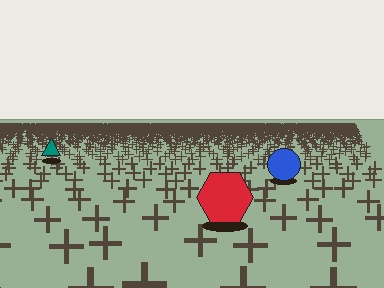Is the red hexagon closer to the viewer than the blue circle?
Yes. The red hexagon is closer — you can tell from the texture gradient: the ground texture is coarser near it.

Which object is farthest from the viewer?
The teal triangle is farthest from the viewer. It appears smaller and the ground texture around it is denser.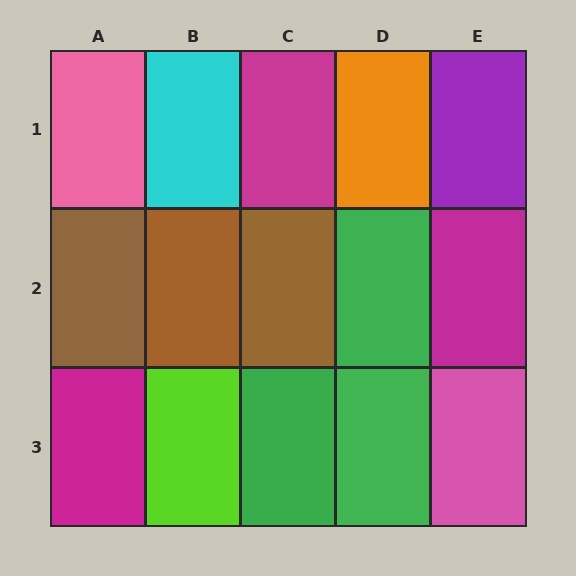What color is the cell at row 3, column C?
Green.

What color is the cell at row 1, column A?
Pink.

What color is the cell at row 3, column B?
Lime.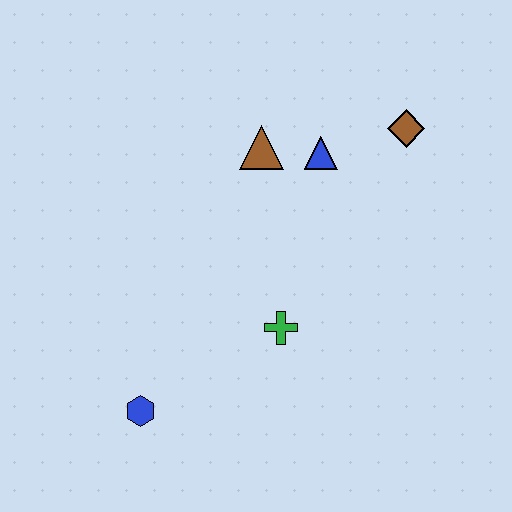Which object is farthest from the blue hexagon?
The brown diamond is farthest from the blue hexagon.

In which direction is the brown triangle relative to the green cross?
The brown triangle is above the green cross.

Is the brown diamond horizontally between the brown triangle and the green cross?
No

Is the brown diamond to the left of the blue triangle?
No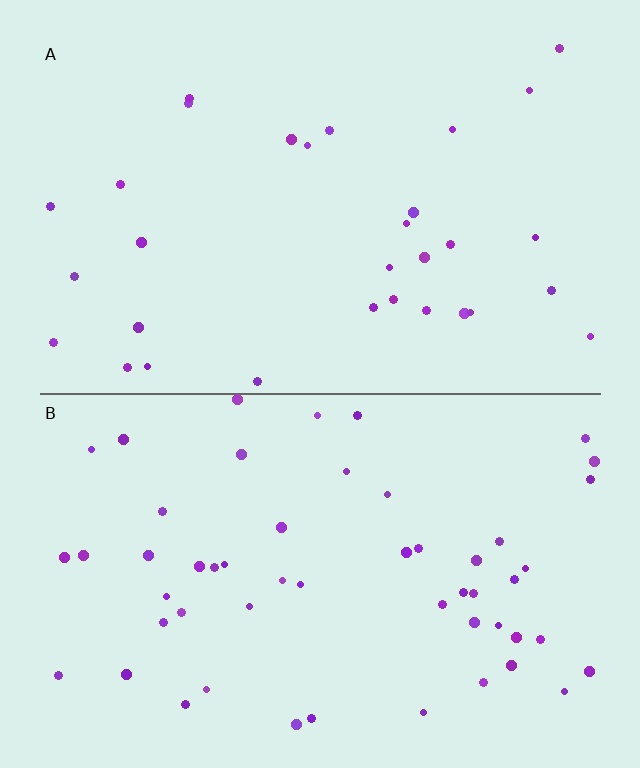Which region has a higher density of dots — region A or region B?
B (the bottom).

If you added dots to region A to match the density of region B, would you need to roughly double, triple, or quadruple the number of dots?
Approximately double.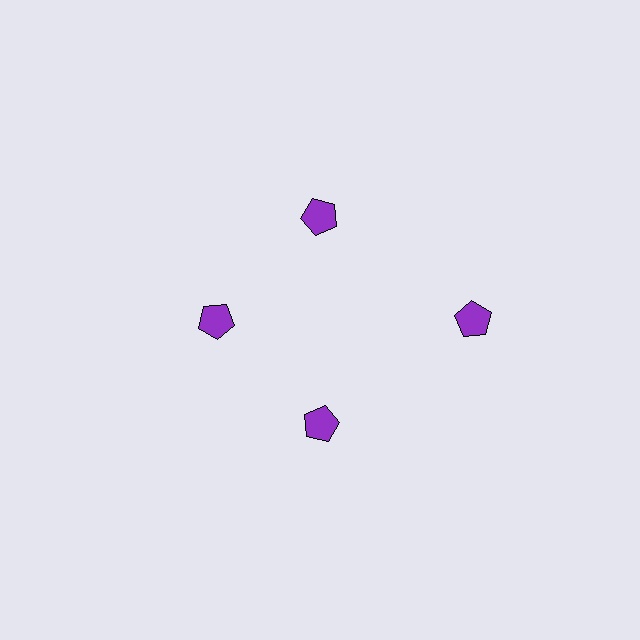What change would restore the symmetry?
The symmetry would be restored by moving it inward, back onto the ring so that all 4 pentagons sit at equal angles and equal distance from the center.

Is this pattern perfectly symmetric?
No. The 4 purple pentagons are arranged in a ring, but one element near the 3 o'clock position is pushed outward from the center, breaking the 4-fold rotational symmetry.